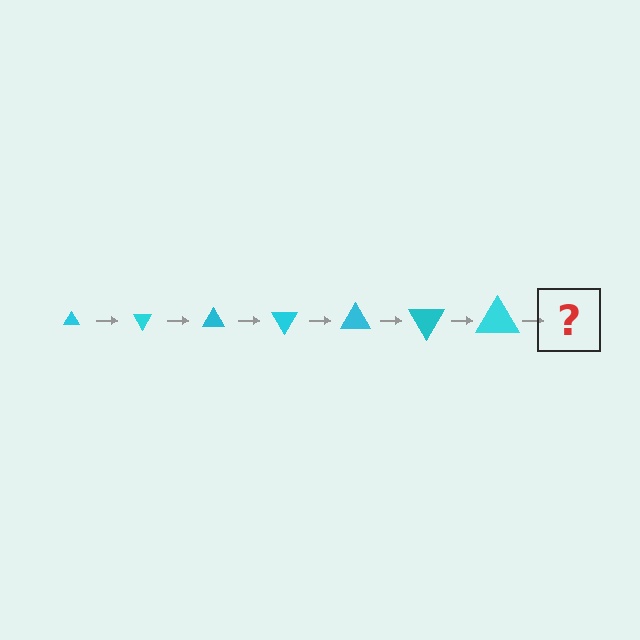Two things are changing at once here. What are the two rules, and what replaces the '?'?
The two rules are that the triangle grows larger each step and it rotates 60 degrees each step. The '?' should be a triangle, larger than the previous one and rotated 420 degrees from the start.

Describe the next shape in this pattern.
It should be a triangle, larger than the previous one and rotated 420 degrees from the start.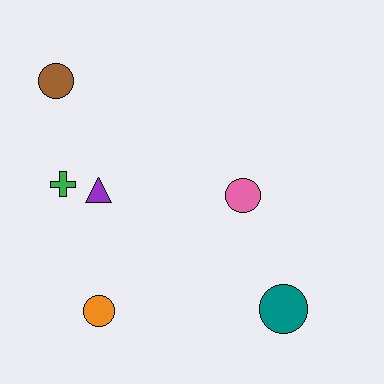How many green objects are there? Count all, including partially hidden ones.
There is 1 green object.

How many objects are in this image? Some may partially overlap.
There are 6 objects.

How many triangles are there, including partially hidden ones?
There is 1 triangle.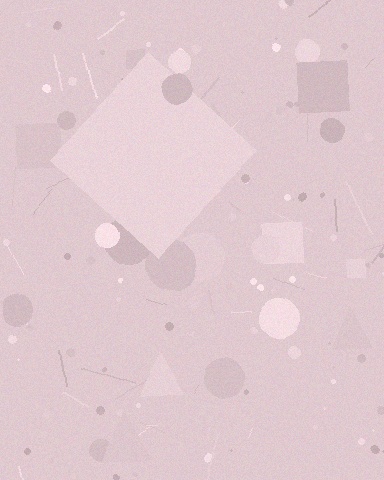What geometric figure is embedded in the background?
A diamond is embedded in the background.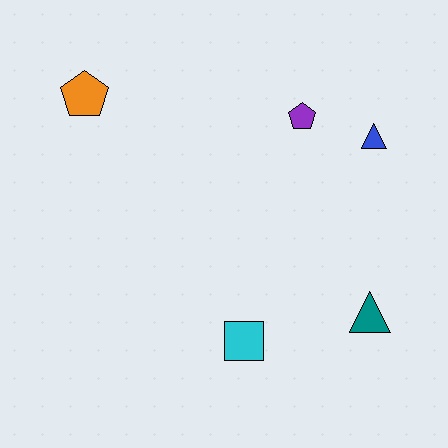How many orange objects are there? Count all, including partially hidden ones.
There is 1 orange object.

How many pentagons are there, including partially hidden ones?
There are 2 pentagons.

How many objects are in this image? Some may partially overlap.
There are 5 objects.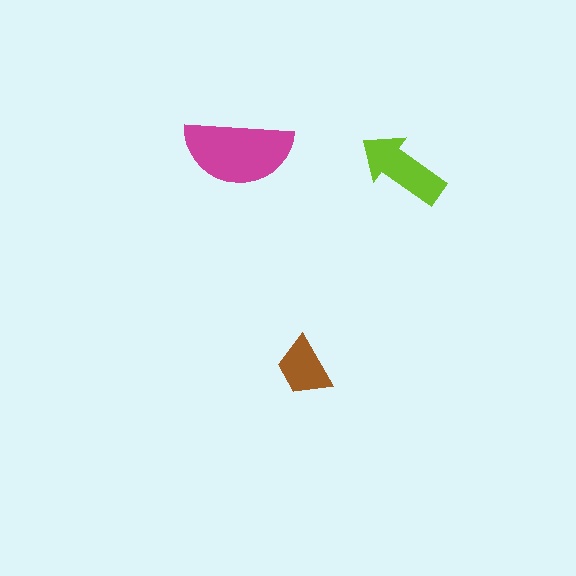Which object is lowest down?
The brown trapezoid is bottommost.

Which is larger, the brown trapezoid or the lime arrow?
The lime arrow.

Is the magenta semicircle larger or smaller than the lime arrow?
Larger.